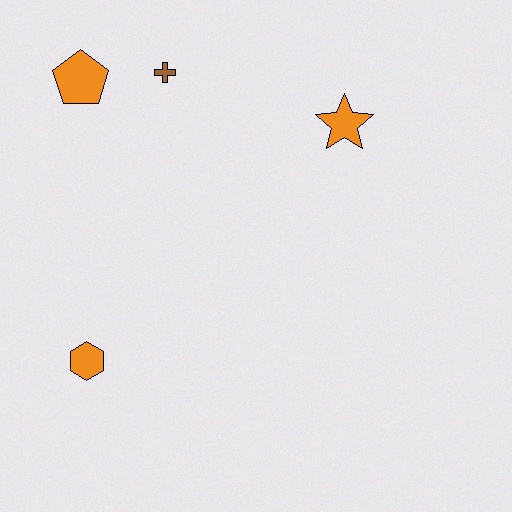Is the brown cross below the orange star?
No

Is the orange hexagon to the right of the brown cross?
No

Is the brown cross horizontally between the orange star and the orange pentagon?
Yes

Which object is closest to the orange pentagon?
The brown cross is closest to the orange pentagon.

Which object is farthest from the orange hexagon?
The orange star is farthest from the orange hexagon.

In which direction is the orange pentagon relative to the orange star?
The orange pentagon is to the left of the orange star.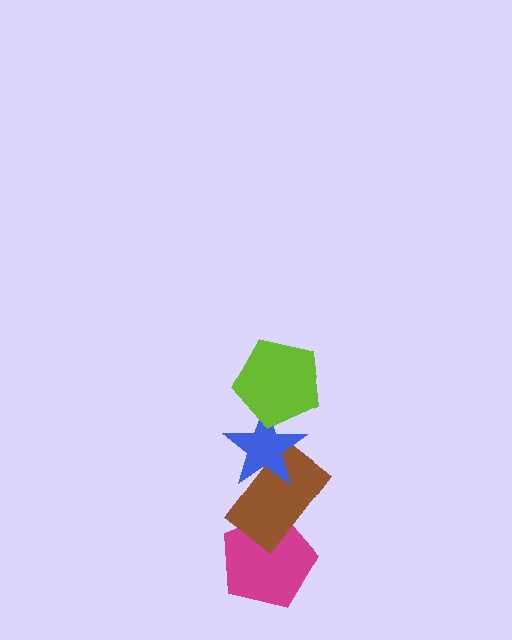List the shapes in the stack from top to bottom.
From top to bottom: the lime pentagon, the blue star, the brown rectangle, the magenta pentagon.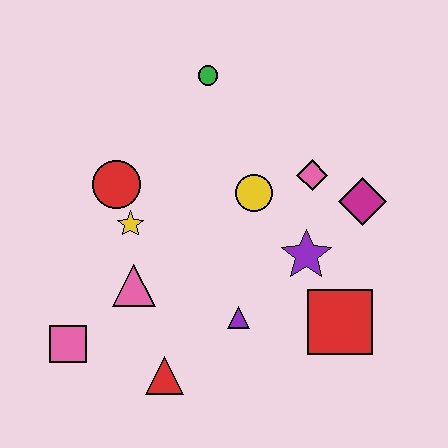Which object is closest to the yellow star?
The red circle is closest to the yellow star.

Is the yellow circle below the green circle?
Yes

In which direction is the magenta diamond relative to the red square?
The magenta diamond is above the red square.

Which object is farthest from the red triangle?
The green circle is farthest from the red triangle.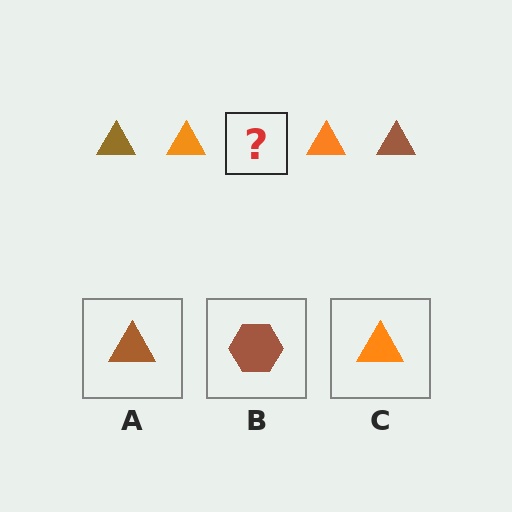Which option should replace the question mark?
Option A.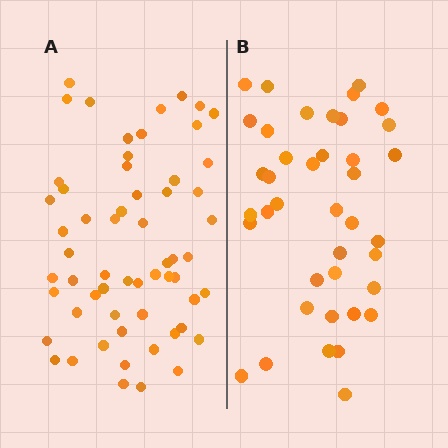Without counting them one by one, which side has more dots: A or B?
Region A (the left region) has more dots.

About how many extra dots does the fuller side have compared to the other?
Region A has approximately 20 more dots than region B.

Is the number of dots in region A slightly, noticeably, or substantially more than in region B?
Region A has substantially more. The ratio is roughly 1.5 to 1.